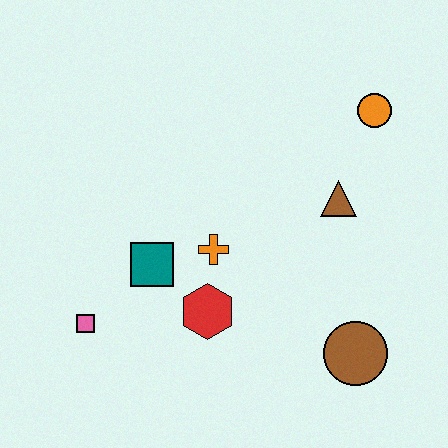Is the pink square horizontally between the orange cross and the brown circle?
No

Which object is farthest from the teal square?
The orange circle is farthest from the teal square.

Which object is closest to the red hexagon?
The orange cross is closest to the red hexagon.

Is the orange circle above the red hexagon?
Yes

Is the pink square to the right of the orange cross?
No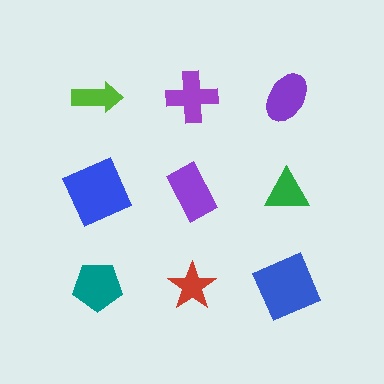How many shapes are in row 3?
3 shapes.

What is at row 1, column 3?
A purple ellipse.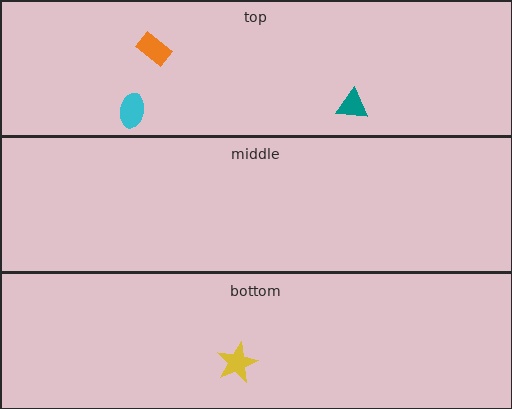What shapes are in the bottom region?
The yellow star.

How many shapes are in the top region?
3.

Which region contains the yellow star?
The bottom region.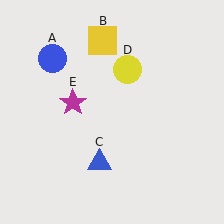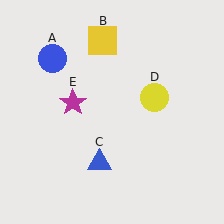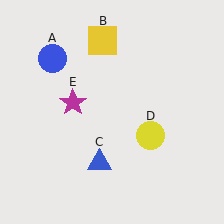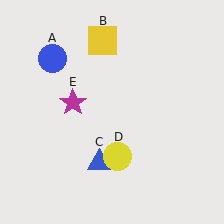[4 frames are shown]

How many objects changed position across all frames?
1 object changed position: yellow circle (object D).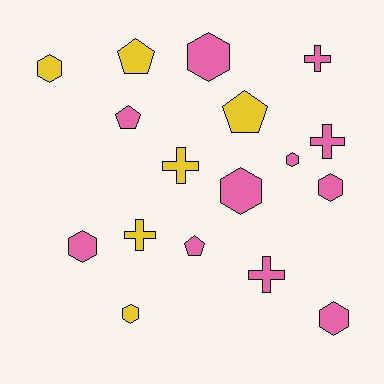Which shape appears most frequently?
Hexagon, with 8 objects.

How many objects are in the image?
There are 17 objects.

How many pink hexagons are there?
There are 6 pink hexagons.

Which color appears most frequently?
Pink, with 11 objects.